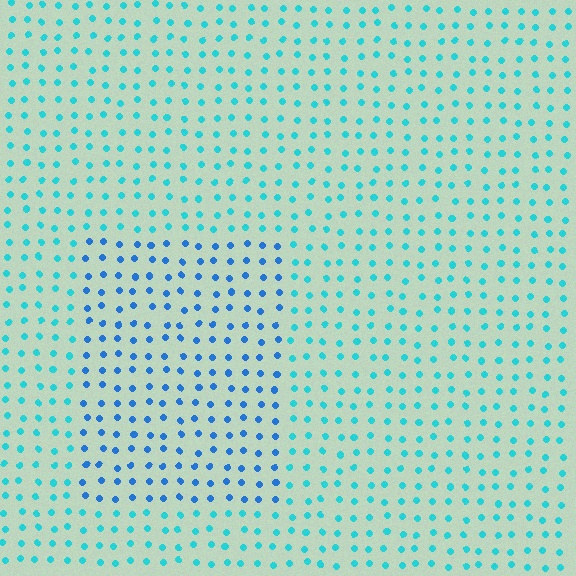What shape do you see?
I see a rectangle.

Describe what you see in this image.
The image is filled with small cyan elements in a uniform arrangement. A rectangle-shaped region is visible where the elements are tinted to a slightly different hue, forming a subtle color boundary.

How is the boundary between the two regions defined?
The boundary is defined purely by a slight shift in hue (about 31 degrees). Spacing, size, and orientation are identical on both sides.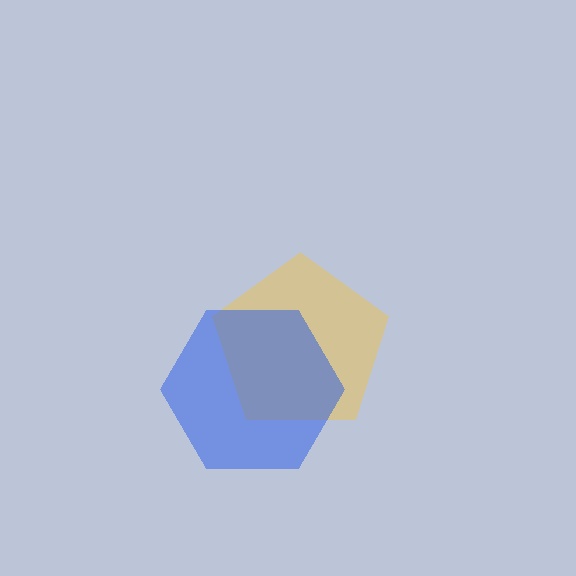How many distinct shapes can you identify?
There are 2 distinct shapes: a yellow pentagon, a blue hexagon.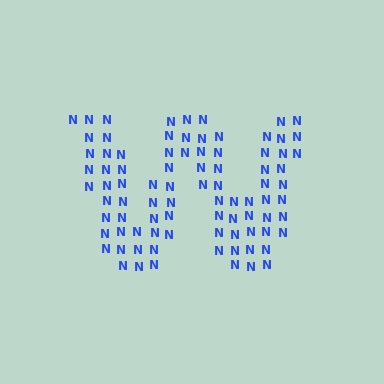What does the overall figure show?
The overall figure shows the letter W.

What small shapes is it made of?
It is made of small letter N's.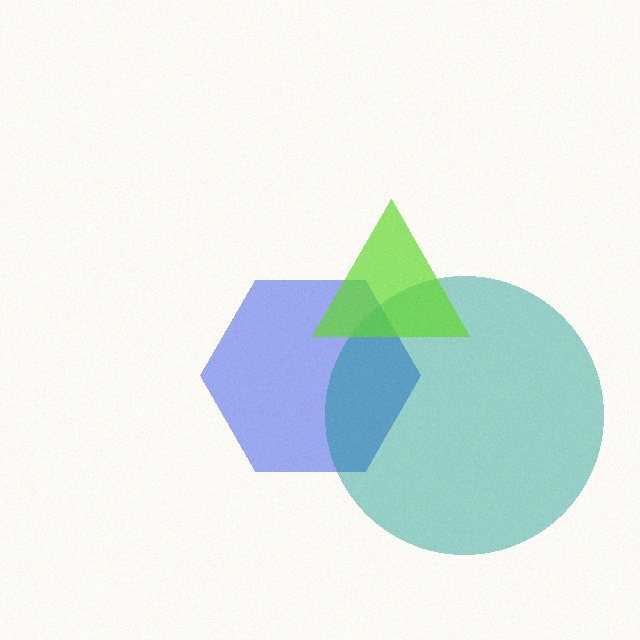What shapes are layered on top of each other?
The layered shapes are: a blue hexagon, a teal circle, a lime triangle.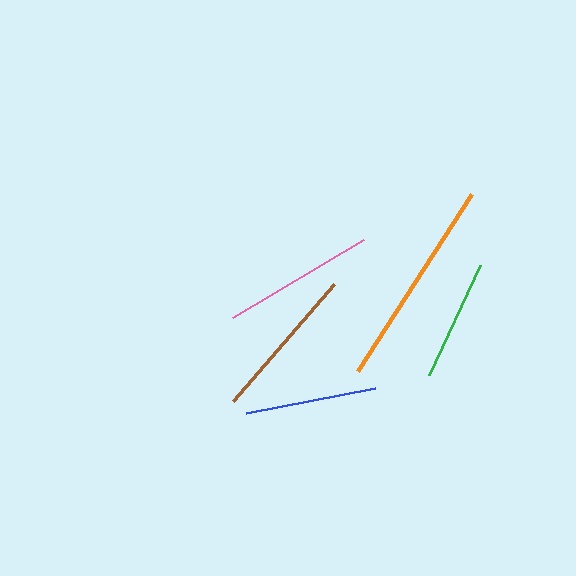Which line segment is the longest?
The orange line is the longest at approximately 210 pixels.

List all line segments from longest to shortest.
From longest to shortest: orange, brown, pink, blue, green.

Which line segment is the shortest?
The green line is the shortest at approximately 121 pixels.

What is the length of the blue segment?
The blue segment is approximately 131 pixels long.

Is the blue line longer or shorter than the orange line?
The orange line is longer than the blue line.